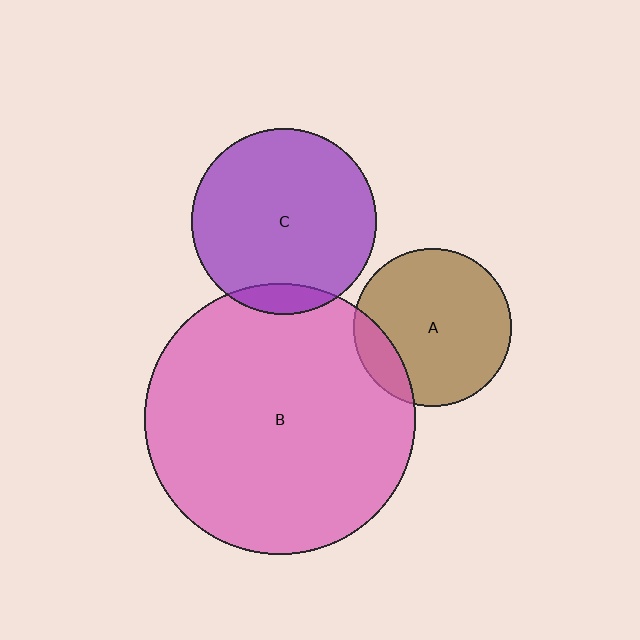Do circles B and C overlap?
Yes.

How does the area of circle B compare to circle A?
Approximately 2.9 times.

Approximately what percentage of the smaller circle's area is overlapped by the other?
Approximately 10%.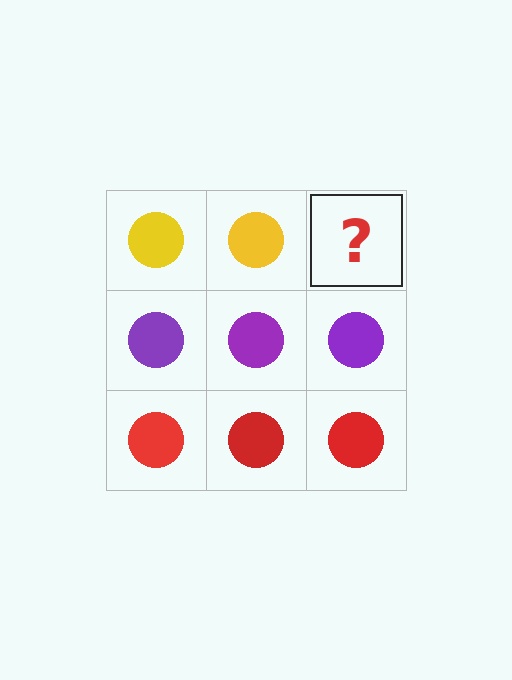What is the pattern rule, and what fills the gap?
The rule is that each row has a consistent color. The gap should be filled with a yellow circle.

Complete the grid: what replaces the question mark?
The question mark should be replaced with a yellow circle.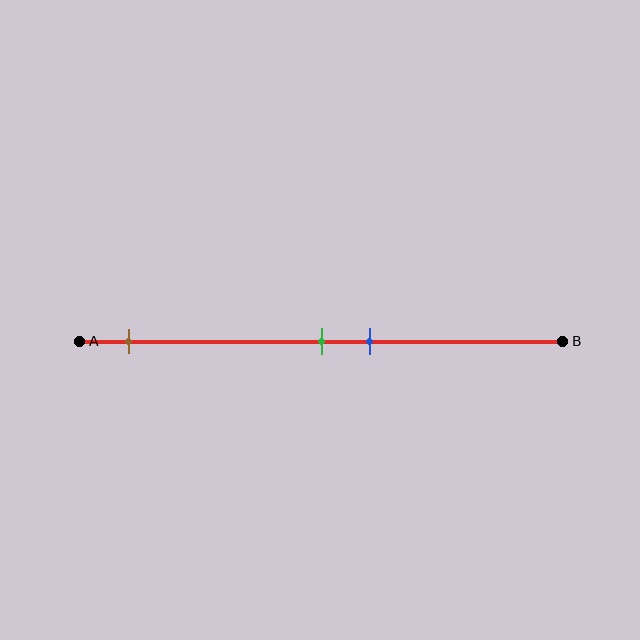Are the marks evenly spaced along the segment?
No, the marks are not evenly spaced.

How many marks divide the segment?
There are 3 marks dividing the segment.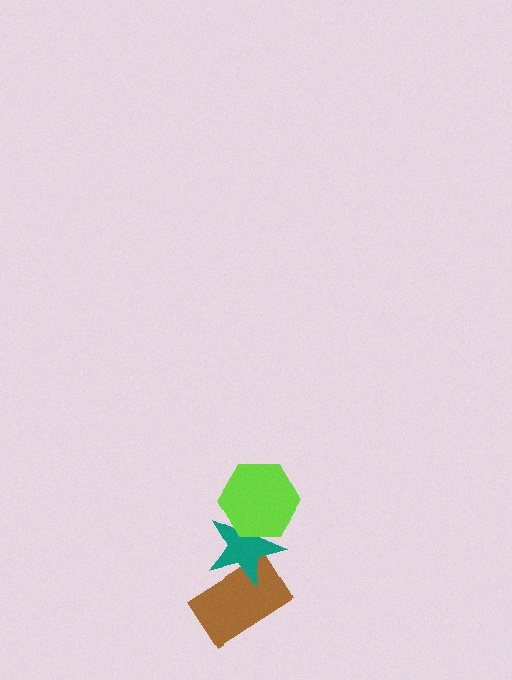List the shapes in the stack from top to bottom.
From top to bottom: the lime hexagon, the teal star, the brown rectangle.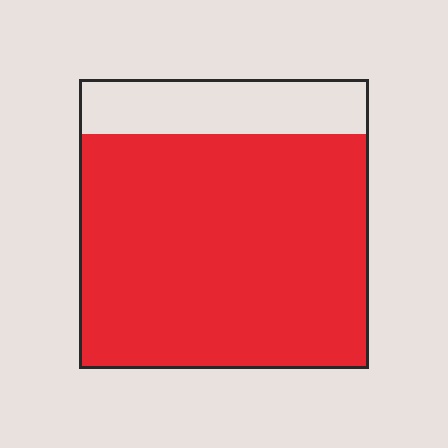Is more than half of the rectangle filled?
Yes.